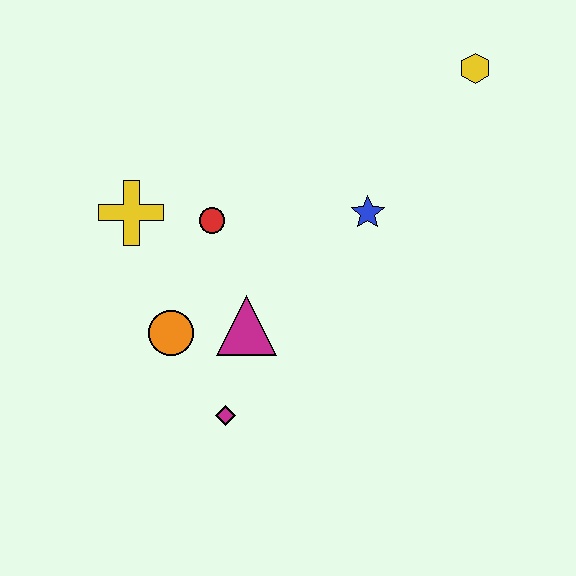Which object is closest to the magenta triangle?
The orange circle is closest to the magenta triangle.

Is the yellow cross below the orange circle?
No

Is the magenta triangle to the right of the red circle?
Yes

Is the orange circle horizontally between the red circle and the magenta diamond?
No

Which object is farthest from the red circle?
The yellow hexagon is farthest from the red circle.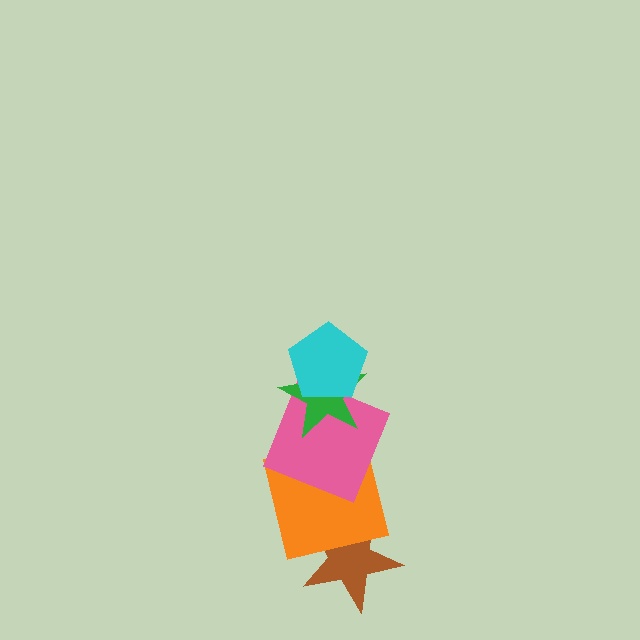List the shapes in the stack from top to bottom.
From top to bottom: the cyan pentagon, the green star, the pink square, the orange square, the brown star.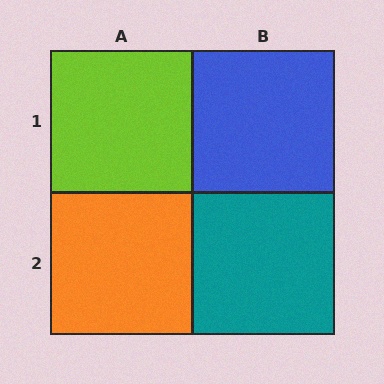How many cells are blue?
1 cell is blue.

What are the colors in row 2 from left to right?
Orange, teal.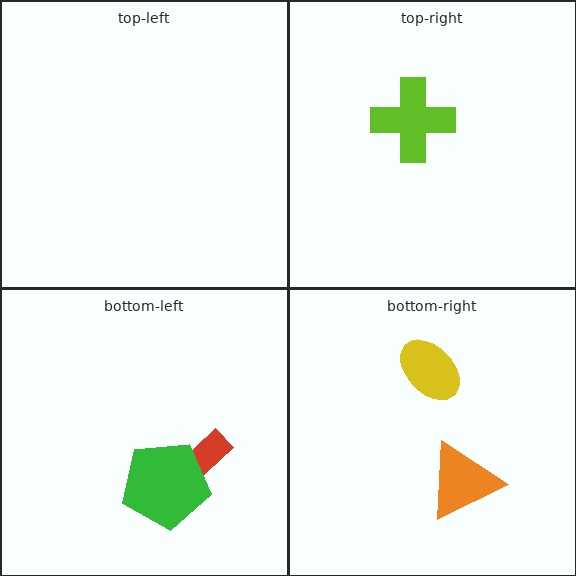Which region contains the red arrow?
The bottom-left region.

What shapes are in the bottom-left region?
The red arrow, the green pentagon.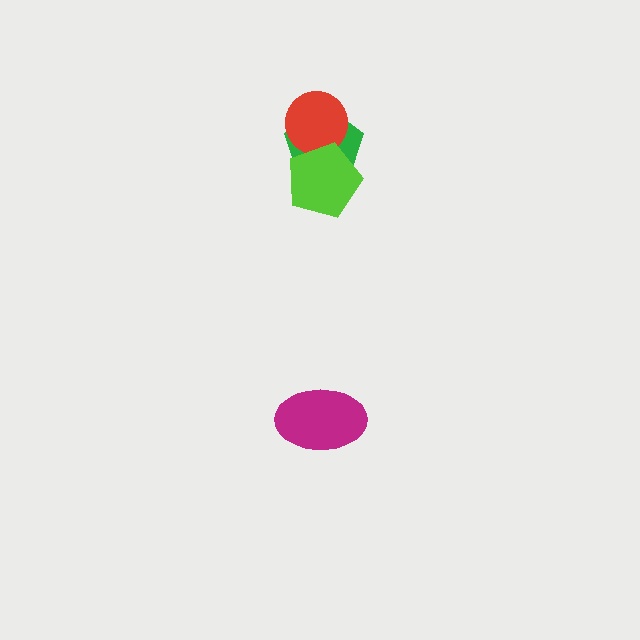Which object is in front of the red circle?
The lime pentagon is in front of the red circle.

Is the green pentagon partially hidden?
Yes, it is partially covered by another shape.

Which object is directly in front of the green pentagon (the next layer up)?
The red circle is directly in front of the green pentagon.